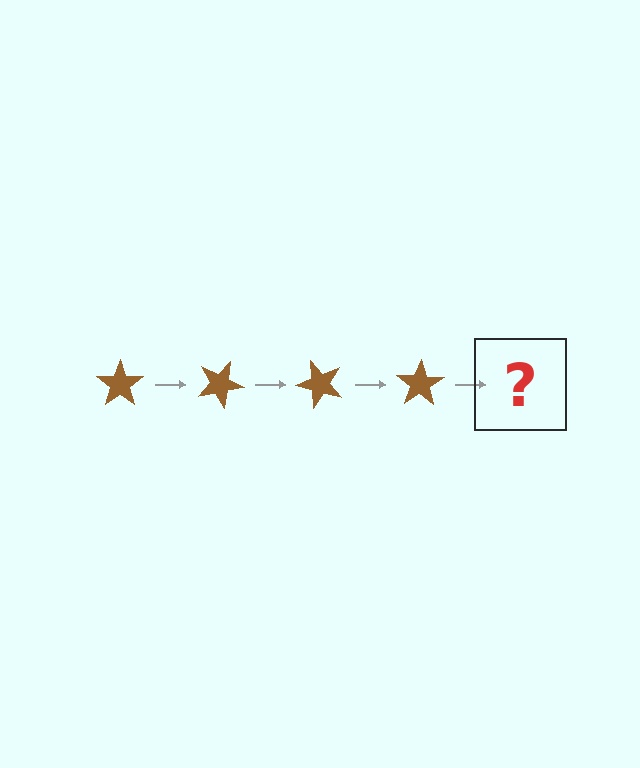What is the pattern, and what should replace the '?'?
The pattern is that the star rotates 25 degrees each step. The '?' should be a brown star rotated 100 degrees.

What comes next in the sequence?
The next element should be a brown star rotated 100 degrees.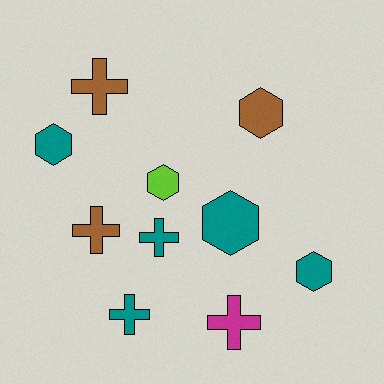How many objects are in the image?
There are 10 objects.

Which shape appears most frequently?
Cross, with 5 objects.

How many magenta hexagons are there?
There are no magenta hexagons.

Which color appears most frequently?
Teal, with 5 objects.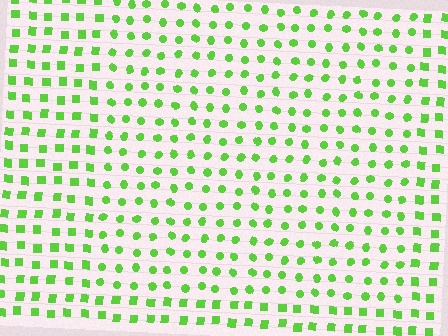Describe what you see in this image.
The image is filled with small lime elements arranged in a uniform grid. A rectangle-shaped region contains circles, while the surrounding area contains squares. The boundary is defined purely by the change in element shape.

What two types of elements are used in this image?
The image uses circles inside the rectangle region and squares outside it.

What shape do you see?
I see a rectangle.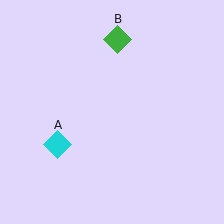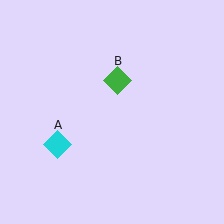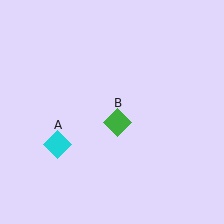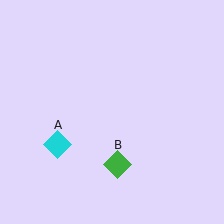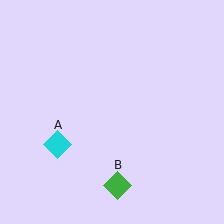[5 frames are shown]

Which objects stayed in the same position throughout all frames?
Cyan diamond (object A) remained stationary.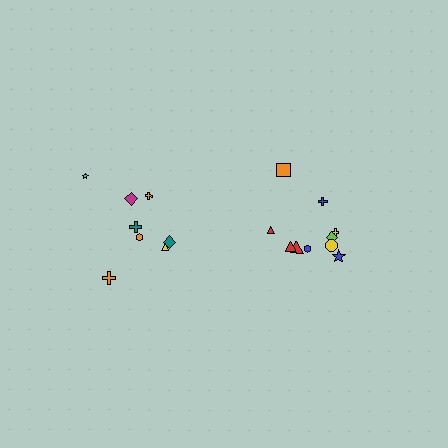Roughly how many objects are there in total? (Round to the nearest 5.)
Roughly 20 objects in total.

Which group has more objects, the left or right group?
The right group.